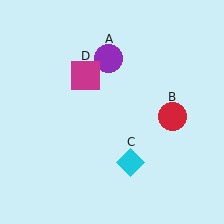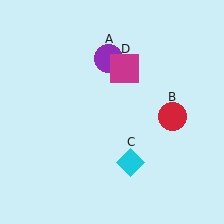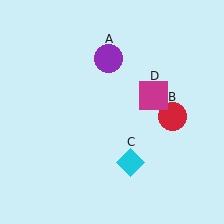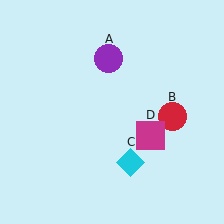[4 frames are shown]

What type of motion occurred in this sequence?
The magenta square (object D) rotated clockwise around the center of the scene.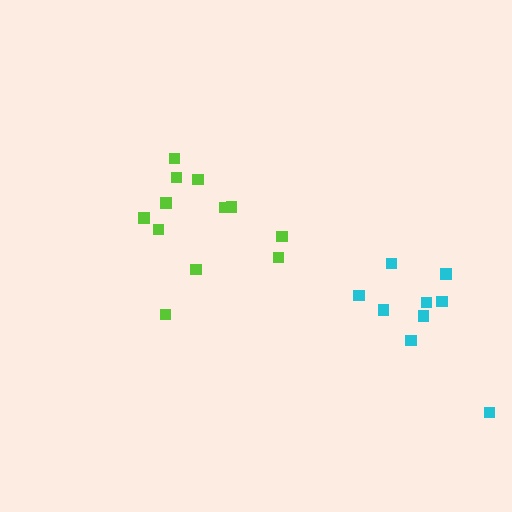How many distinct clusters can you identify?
There are 2 distinct clusters.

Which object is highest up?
The lime cluster is topmost.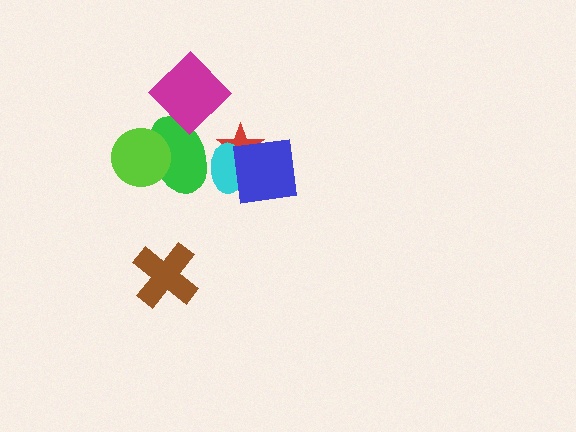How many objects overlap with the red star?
2 objects overlap with the red star.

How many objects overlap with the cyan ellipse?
3 objects overlap with the cyan ellipse.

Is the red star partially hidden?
Yes, it is partially covered by another shape.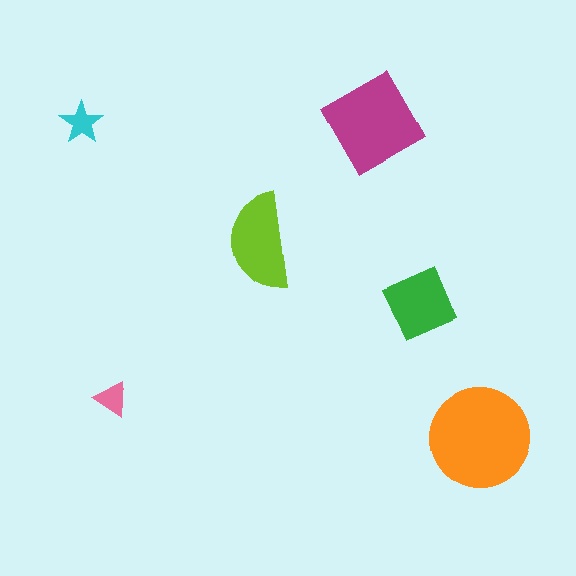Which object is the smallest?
The pink triangle.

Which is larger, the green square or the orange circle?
The orange circle.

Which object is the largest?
The orange circle.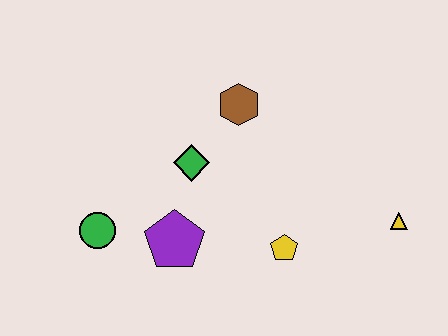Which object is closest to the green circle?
The purple pentagon is closest to the green circle.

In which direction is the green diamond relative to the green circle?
The green diamond is to the right of the green circle.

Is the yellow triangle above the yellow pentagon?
Yes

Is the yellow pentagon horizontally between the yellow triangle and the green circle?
Yes